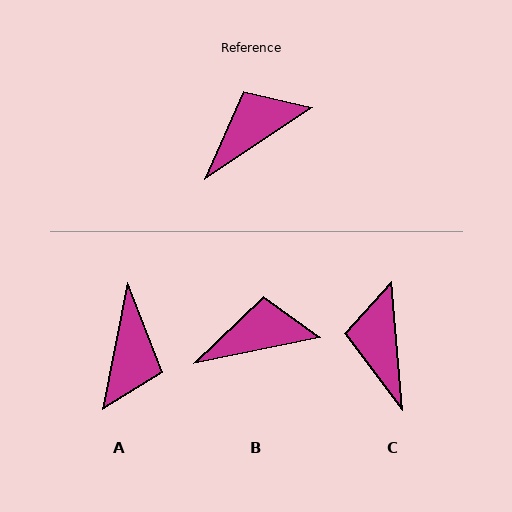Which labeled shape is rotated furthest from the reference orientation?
A, about 135 degrees away.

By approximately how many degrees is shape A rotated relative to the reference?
Approximately 135 degrees clockwise.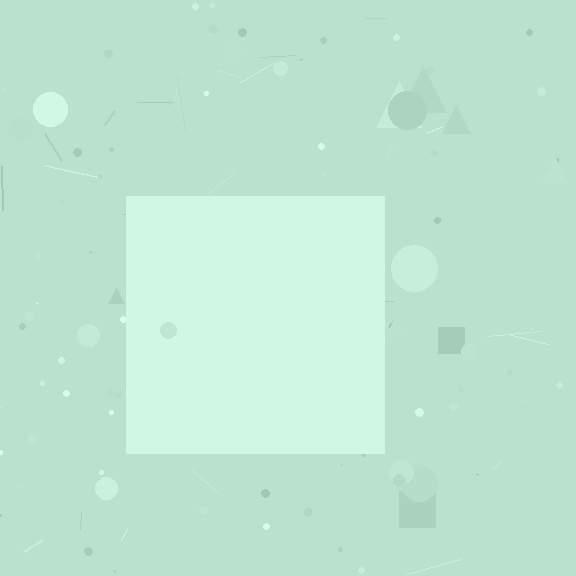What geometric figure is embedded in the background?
A square is embedded in the background.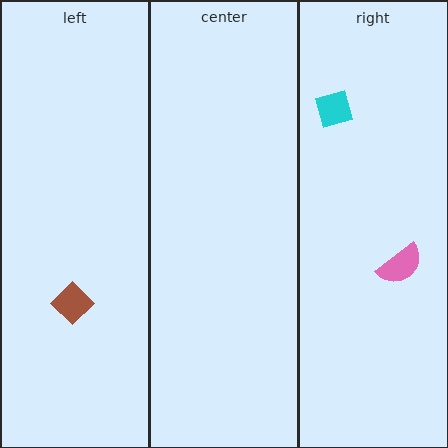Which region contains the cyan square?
The right region.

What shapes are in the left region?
The brown diamond.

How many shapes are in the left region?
1.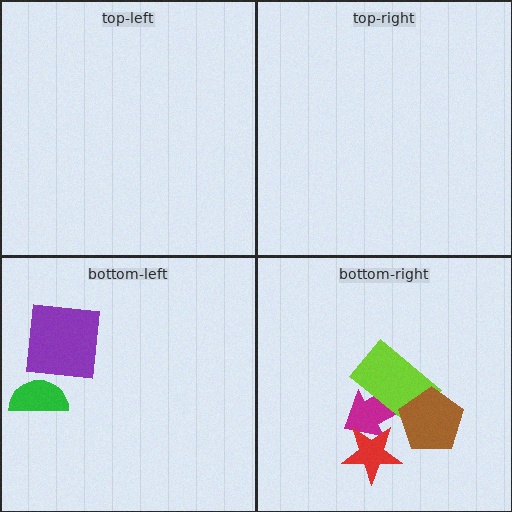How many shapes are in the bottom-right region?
4.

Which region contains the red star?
The bottom-right region.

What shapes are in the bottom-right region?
The magenta arrow, the lime rectangle, the red star, the brown pentagon.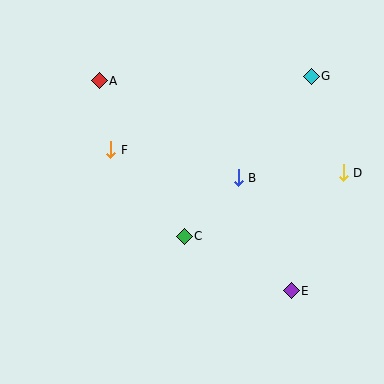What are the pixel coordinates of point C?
Point C is at (184, 236).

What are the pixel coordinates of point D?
Point D is at (343, 173).